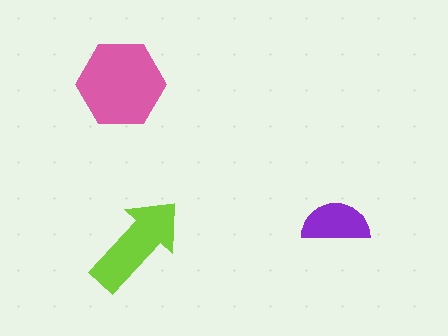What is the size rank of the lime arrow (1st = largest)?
2nd.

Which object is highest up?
The pink hexagon is topmost.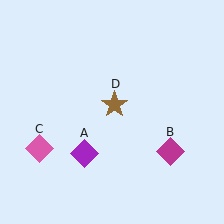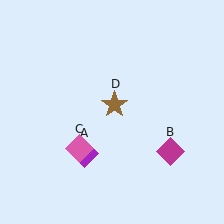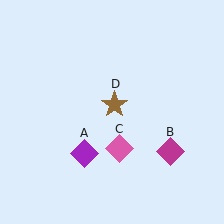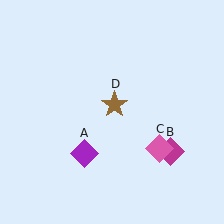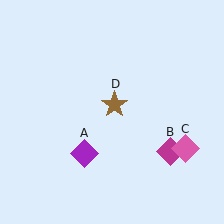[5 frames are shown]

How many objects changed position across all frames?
1 object changed position: pink diamond (object C).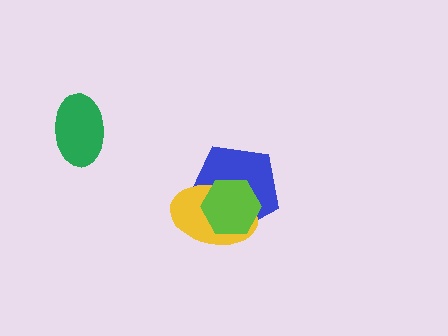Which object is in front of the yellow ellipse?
The lime hexagon is in front of the yellow ellipse.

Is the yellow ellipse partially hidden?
Yes, it is partially covered by another shape.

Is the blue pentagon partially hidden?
Yes, it is partially covered by another shape.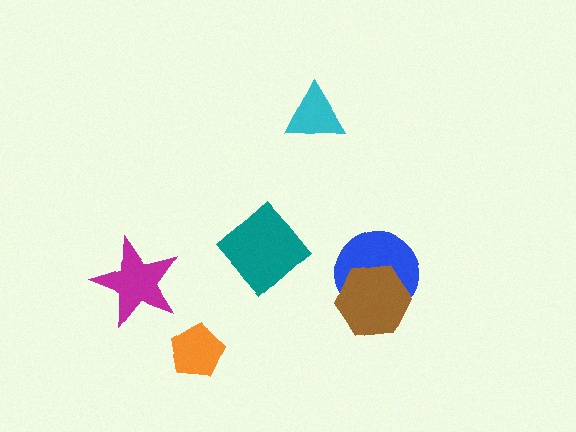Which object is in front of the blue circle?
The brown hexagon is in front of the blue circle.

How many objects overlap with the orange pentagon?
0 objects overlap with the orange pentagon.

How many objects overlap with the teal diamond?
0 objects overlap with the teal diamond.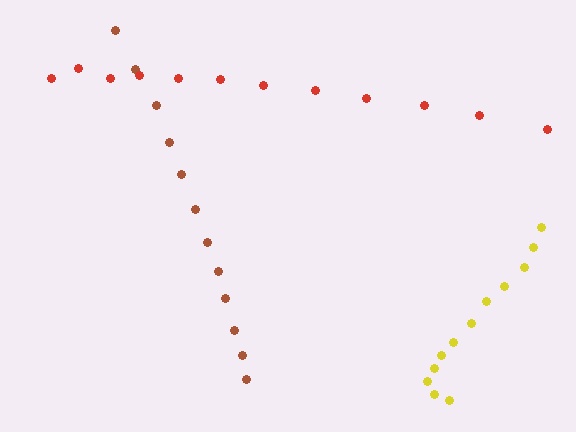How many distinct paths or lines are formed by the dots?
There are 3 distinct paths.